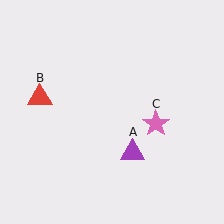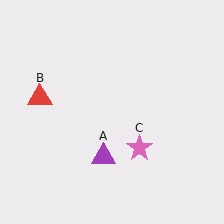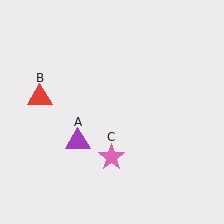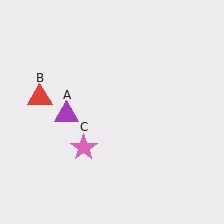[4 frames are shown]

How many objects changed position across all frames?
2 objects changed position: purple triangle (object A), pink star (object C).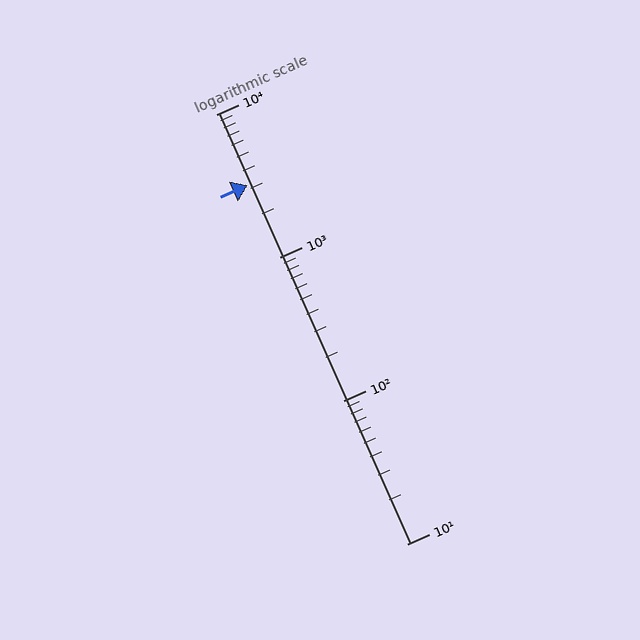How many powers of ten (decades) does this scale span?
The scale spans 3 decades, from 10 to 10000.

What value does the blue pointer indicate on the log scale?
The pointer indicates approximately 3200.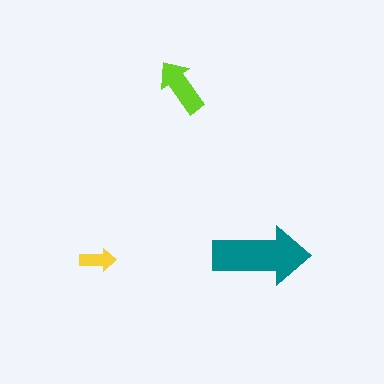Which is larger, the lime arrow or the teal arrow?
The teal one.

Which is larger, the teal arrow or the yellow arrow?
The teal one.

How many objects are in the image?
There are 3 objects in the image.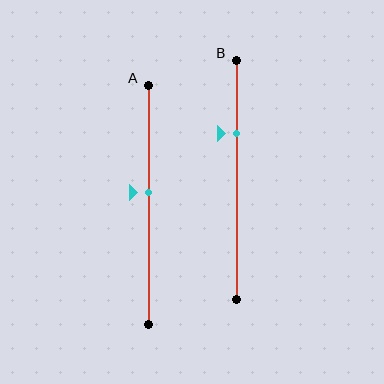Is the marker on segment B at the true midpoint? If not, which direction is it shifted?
No, the marker on segment B is shifted upward by about 19% of the segment length.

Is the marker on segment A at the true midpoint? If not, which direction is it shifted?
No, the marker on segment A is shifted upward by about 5% of the segment length.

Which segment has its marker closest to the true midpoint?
Segment A has its marker closest to the true midpoint.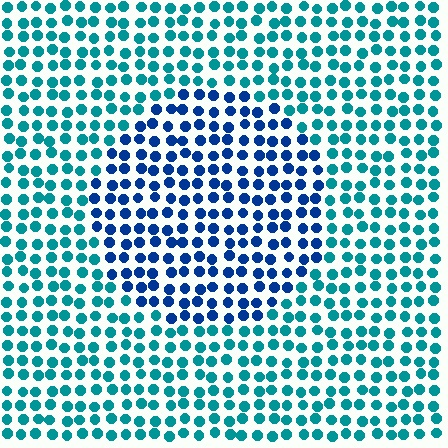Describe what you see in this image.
The image is filled with small teal elements in a uniform arrangement. A circle-shaped region is visible where the elements are tinted to a slightly different hue, forming a subtle color boundary.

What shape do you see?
I see a circle.